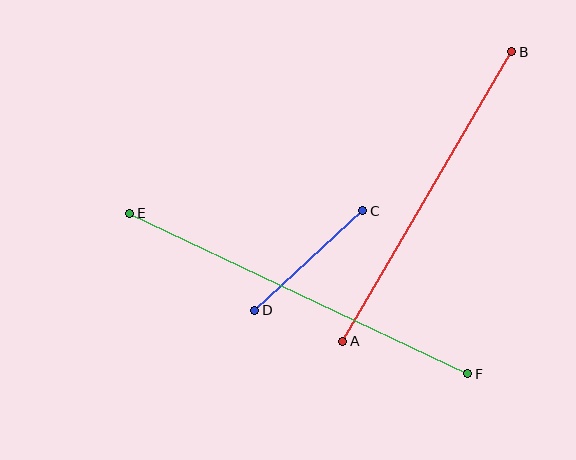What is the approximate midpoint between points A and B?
The midpoint is at approximately (427, 196) pixels.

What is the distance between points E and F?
The distance is approximately 374 pixels.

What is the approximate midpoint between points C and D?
The midpoint is at approximately (309, 260) pixels.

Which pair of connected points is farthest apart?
Points E and F are farthest apart.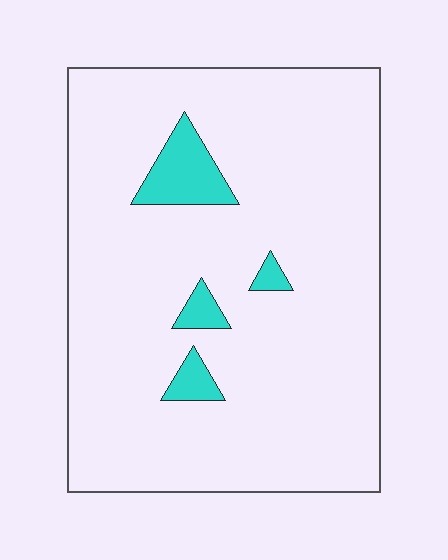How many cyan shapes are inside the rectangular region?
4.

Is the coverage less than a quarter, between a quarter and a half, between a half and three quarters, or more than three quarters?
Less than a quarter.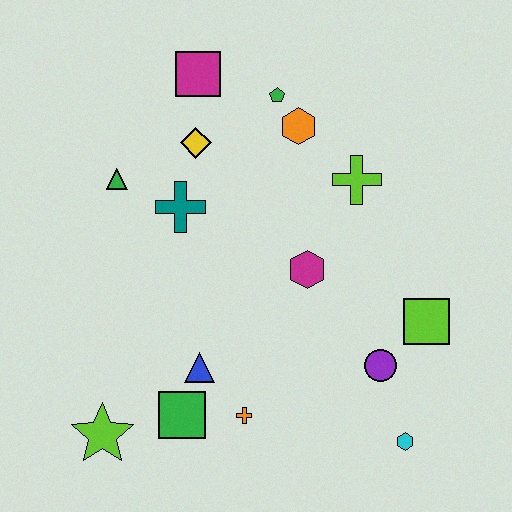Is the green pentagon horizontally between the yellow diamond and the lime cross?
Yes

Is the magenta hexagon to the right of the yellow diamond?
Yes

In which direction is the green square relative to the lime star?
The green square is to the right of the lime star.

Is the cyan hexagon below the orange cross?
Yes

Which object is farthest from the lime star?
The green pentagon is farthest from the lime star.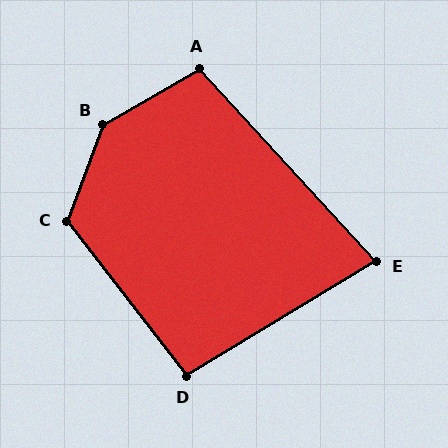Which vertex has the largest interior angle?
B, at approximately 140 degrees.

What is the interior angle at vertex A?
Approximately 103 degrees (obtuse).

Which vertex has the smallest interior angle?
E, at approximately 79 degrees.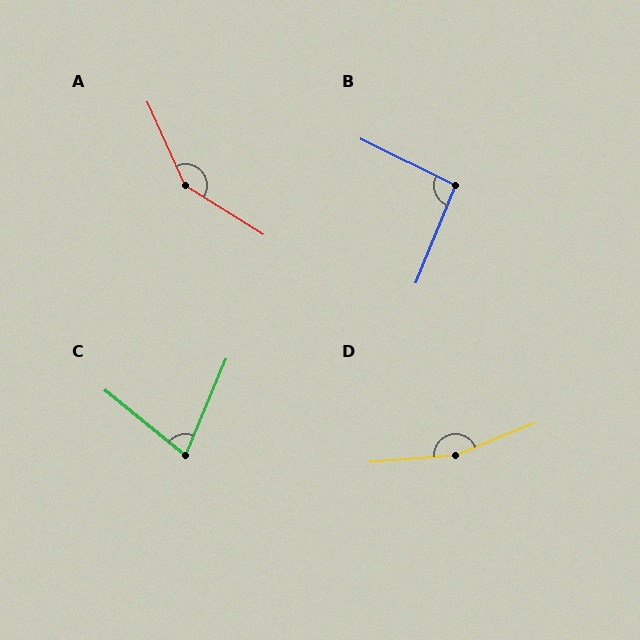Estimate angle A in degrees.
Approximately 146 degrees.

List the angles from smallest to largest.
C (74°), B (95°), A (146°), D (162°).